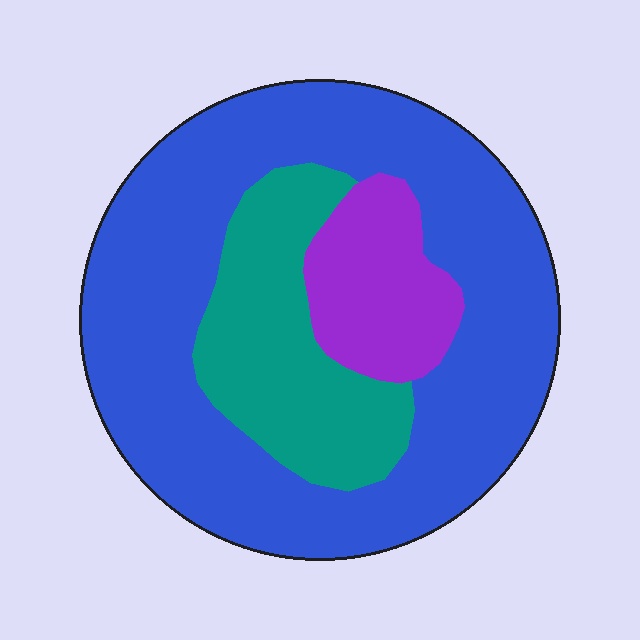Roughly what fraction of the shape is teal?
Teal takes up about one fifth (1/5) of the shape.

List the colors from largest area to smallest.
From largest to smallest: blue, teal, purple.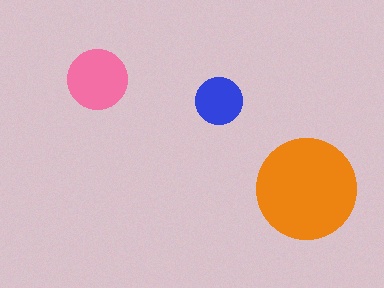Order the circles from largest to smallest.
the orange one, the pink one, the blue one.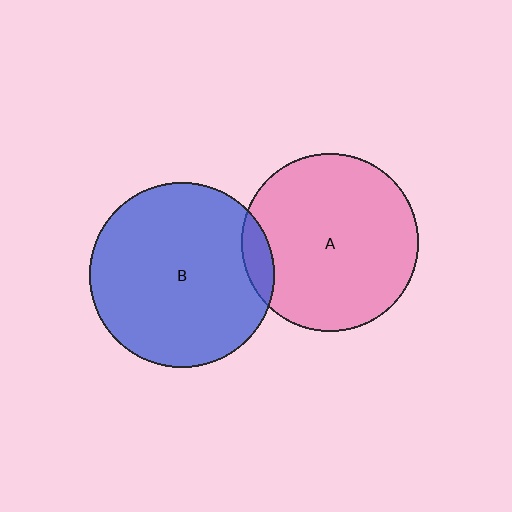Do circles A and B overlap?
Yes.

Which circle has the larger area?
Circle B (blue).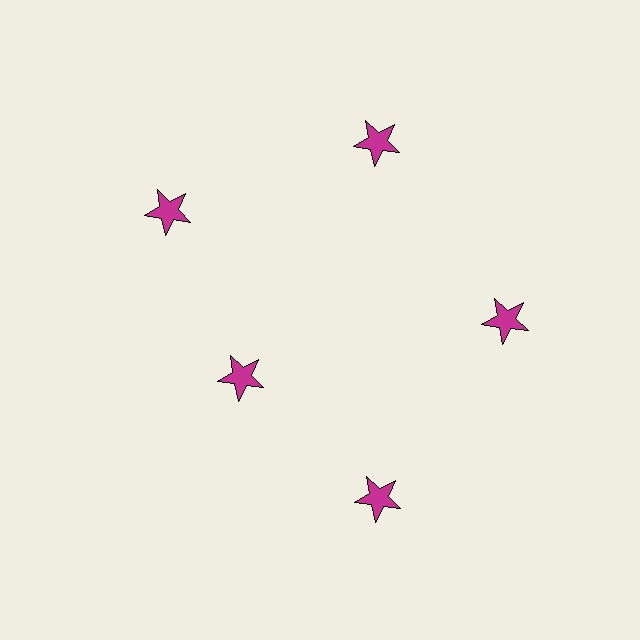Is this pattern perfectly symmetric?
No. The 5 magenta stars are arranged in a ring, but one element near the 8 o'clock position is pulled inward toward the center, breaking the 5-fold rotational symmetry.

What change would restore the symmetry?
The symmetry would be restored by moving it outward, back onto the ring so that all 5 stars sit at equal angles and equal distance from the center.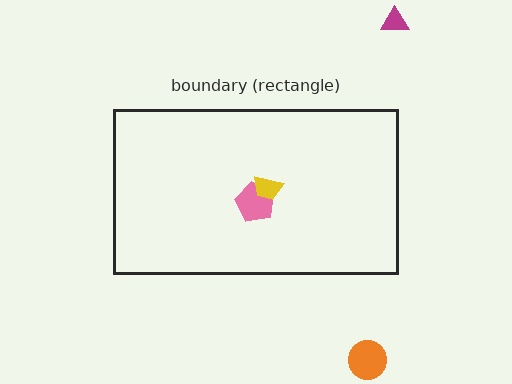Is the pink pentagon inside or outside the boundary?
Inside.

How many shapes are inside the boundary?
2 inside, 2 outside.